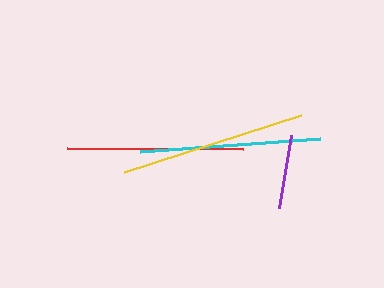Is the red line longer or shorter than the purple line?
The red line is longer than the purple line.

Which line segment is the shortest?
The purple line is the shortest at approximately 75 pixels.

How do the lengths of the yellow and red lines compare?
The yellow and red lines are approximately the same length.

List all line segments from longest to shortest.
From longest to shortest: yellow, cyan, red, purple.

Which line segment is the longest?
The yellow line is the longest at approximately 185 pixels.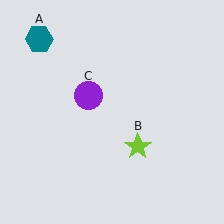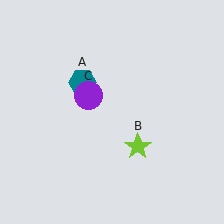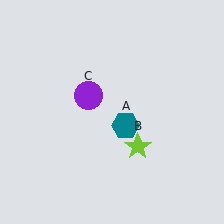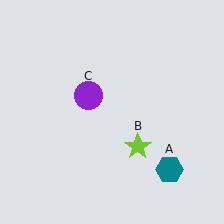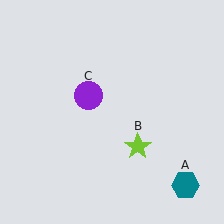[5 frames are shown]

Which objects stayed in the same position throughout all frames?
Lime star (object B) and purple circle (object C) remained stationary.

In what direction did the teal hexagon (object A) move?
The teal hexagon (object A) moved down and to the right.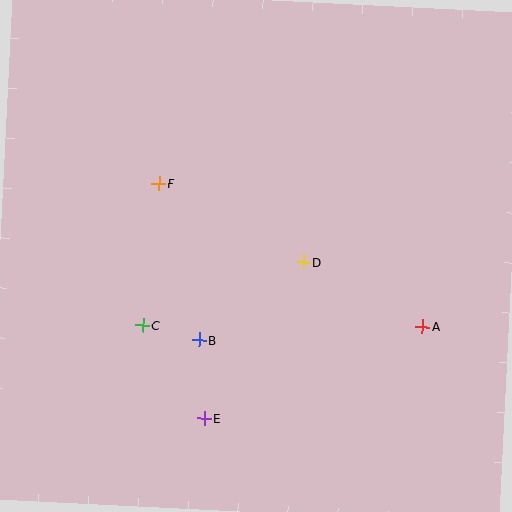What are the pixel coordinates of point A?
Point A is at (422, 327).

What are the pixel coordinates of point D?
Point D is at (303, 262).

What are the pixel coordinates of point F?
Point F is at (159, 183).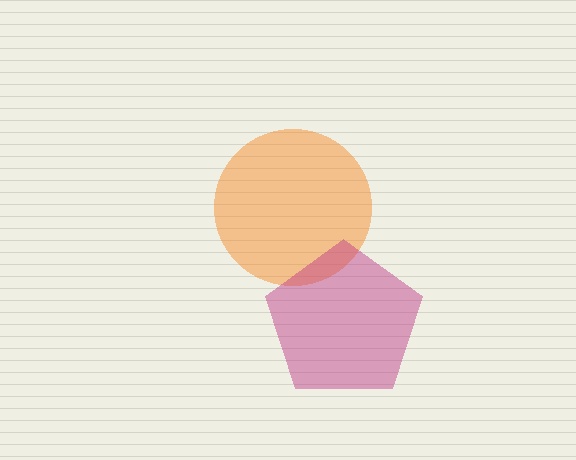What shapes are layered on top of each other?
The layered shapes are: an orange circle, a magenta pentagon.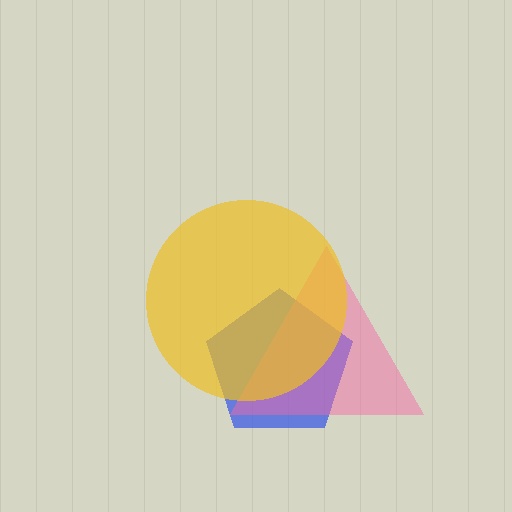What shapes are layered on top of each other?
The layered shapes are: a blue pentagon, a pink triangle, a yellow circle.